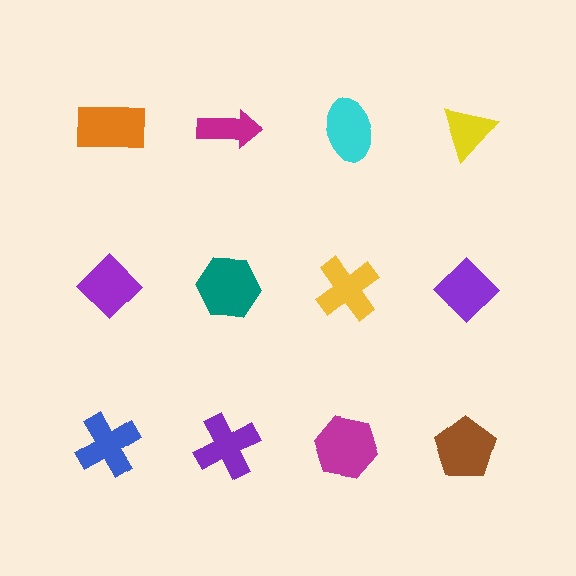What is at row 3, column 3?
A magenta hexagon.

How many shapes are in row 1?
4 shapes.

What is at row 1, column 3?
A cyan ellipse.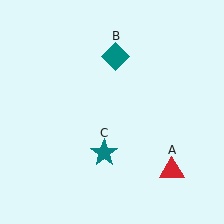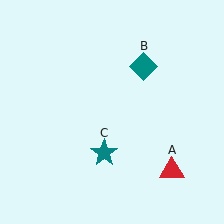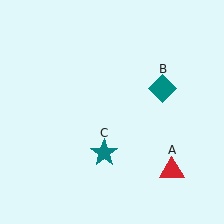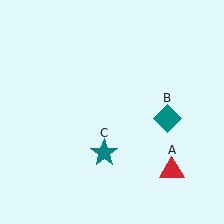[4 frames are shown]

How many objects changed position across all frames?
1 object changed position: teal diamond (object B).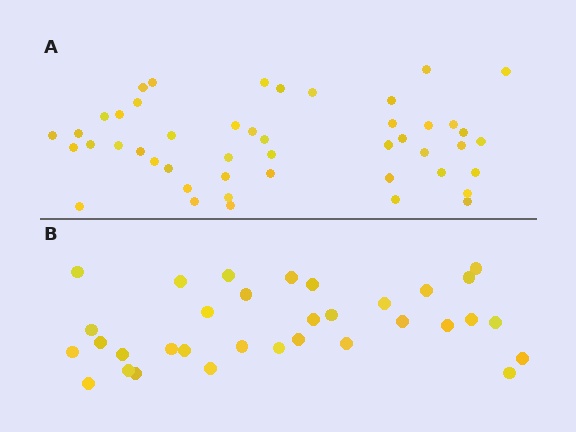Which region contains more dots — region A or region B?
Region A (the top region) has more dots.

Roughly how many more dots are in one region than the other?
Region A has approximately 15 more dots than region B.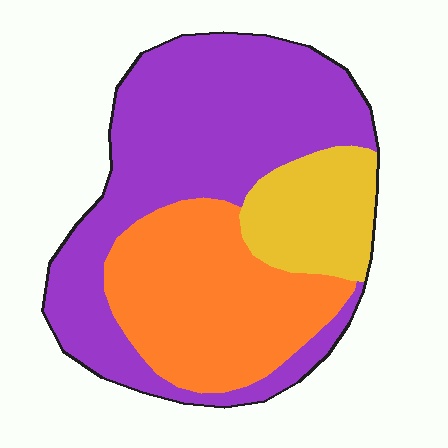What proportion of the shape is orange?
Orange covers around 30% of the shape.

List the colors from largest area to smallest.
From largest to smallest: purple, orange, yellow.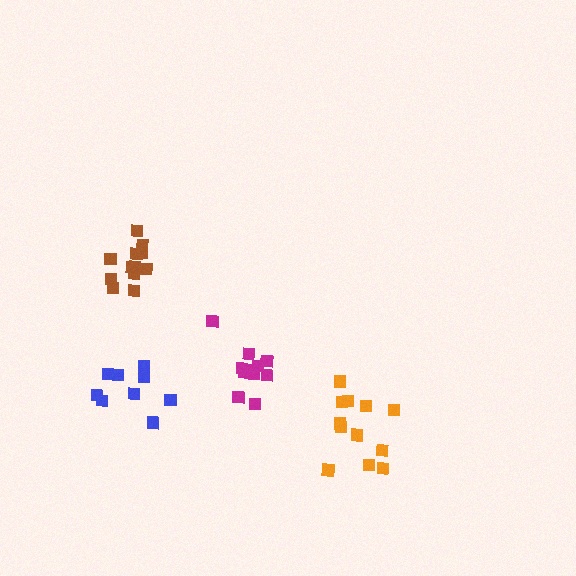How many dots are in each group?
Group 1: 9 dots, Group 2: 11 dots, Group 3: 12 dots, Group 4: 12 dots (44 total).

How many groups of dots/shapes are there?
There are 4 groups.